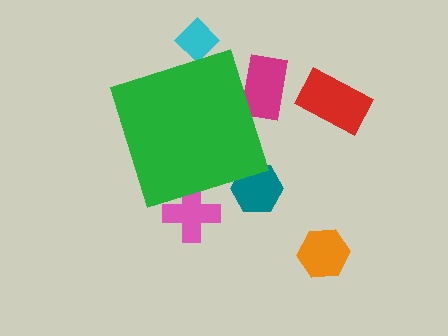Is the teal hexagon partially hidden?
Yes, the teal hexagon is partially hidden behind the green diamond.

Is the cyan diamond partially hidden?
Yes, the cyan diamond is partially hidden behind the green diamond.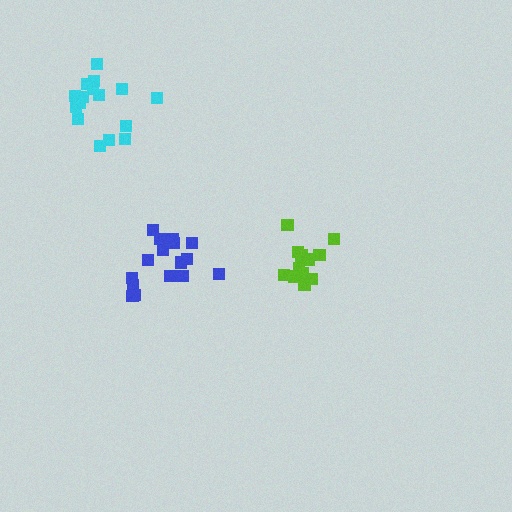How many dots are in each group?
Group 1: 16 dots, Group 2: 13 dots, Group 3: 16 dots (45 total).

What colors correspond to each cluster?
The clusters are colored: blue, lime, cyan.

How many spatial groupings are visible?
There are 3 spatial groupings.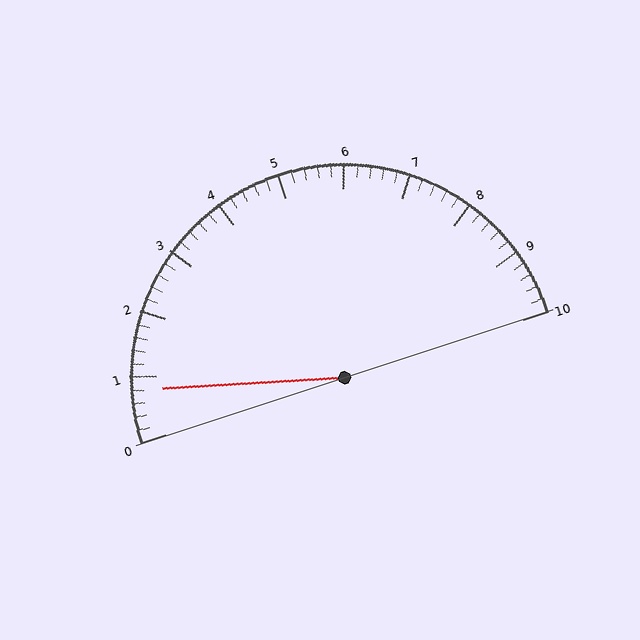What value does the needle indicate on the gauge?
The needle indicates approximately 0.8.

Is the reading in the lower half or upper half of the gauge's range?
The reading is in the lower half of the range (0 to 10).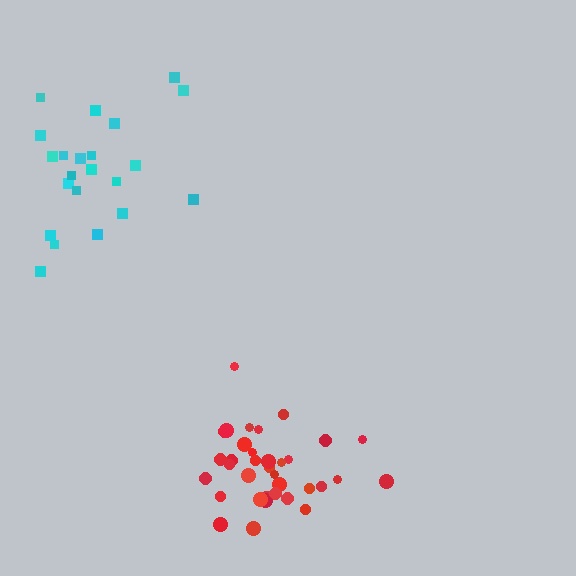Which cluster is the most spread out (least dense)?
Cyan.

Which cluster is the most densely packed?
Red.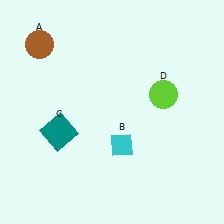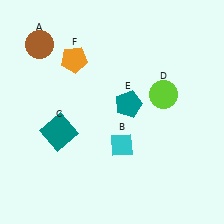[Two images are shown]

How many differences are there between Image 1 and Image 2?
There are 2 differences between the two images.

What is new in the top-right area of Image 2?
A teal pentagon (E) was added in the top-right area of Image 2.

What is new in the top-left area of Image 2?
An orange pentagon (F) was added in the top-left area of Image 2.